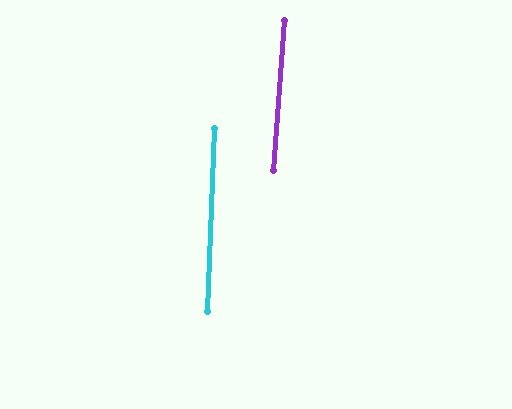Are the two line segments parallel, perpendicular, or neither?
Parallel — their directions differ by only 1.8°.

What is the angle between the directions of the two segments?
Approximately 2 degrees.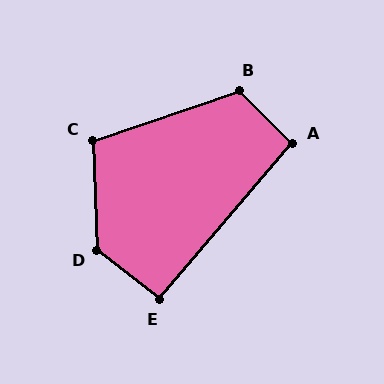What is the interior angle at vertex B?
Approximately 117 degrees (obtuse).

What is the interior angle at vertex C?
Approximately 107 degrees (obtuse).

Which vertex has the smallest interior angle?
E, at approximately 93 degrees.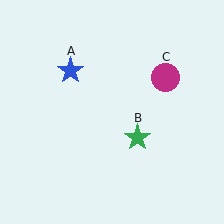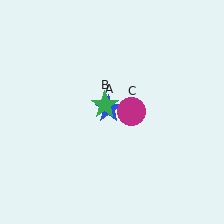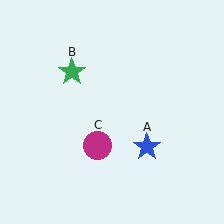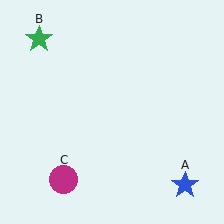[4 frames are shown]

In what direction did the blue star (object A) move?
The blue star (object A) moved down and to the right.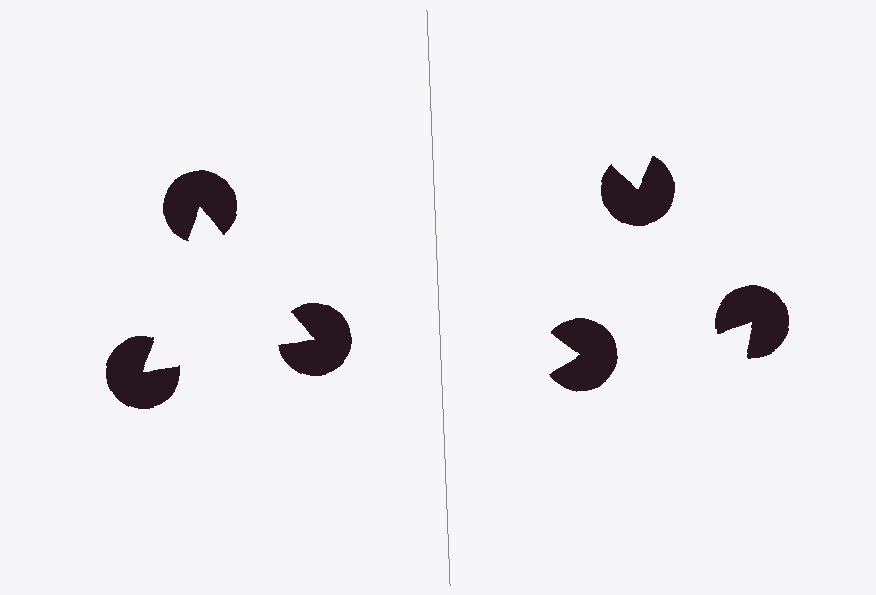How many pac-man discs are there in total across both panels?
6 — 3 on each side.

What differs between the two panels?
The pac-man discs are positioned identically on both sides; only the wedge orientations differ. On the left they align to a triangle; on the right they are misaligned.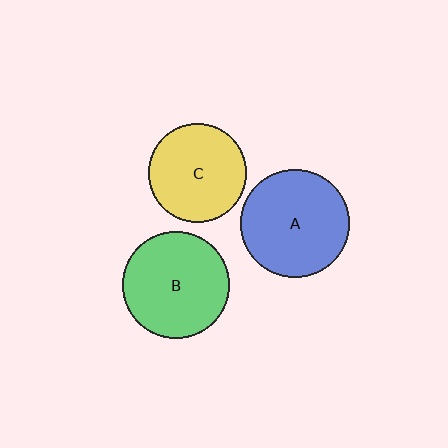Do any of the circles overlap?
No, none of the circles overlap.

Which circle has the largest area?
Circle A (blue).